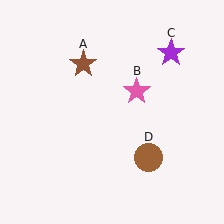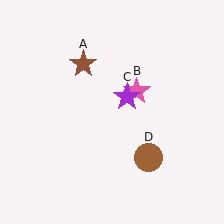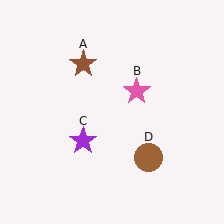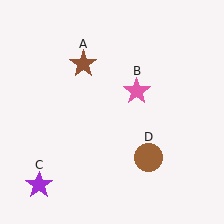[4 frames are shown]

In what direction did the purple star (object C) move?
The purple star (object C) moved down and to the left.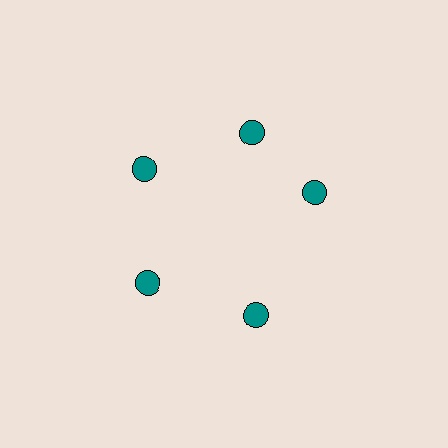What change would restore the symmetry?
The symmetry would be restored by rotating it back into even spacing with its neighbors so that all 5 circles sit at equal angles and equal distance from the center.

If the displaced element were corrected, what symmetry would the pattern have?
It would have 5-fold rotational symmetry — the pattern would map onto itself every 72 degrees.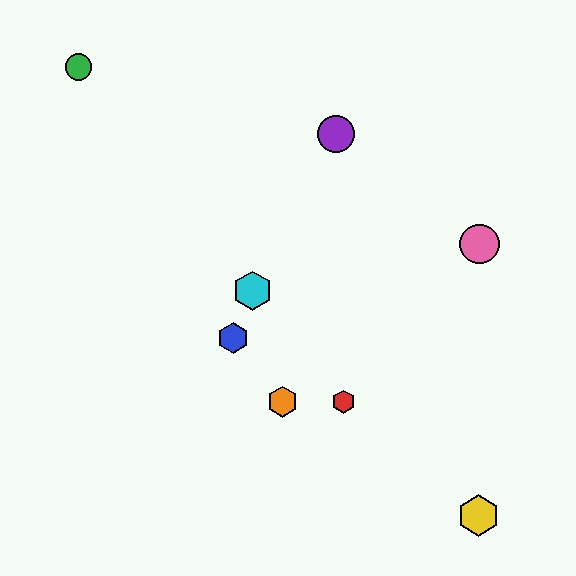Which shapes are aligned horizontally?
The red hexagon, the orange hexagon are aligned horizontally.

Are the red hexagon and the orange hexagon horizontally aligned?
Yes, both are at y≈402.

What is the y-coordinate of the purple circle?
The purple circle is at y≈134.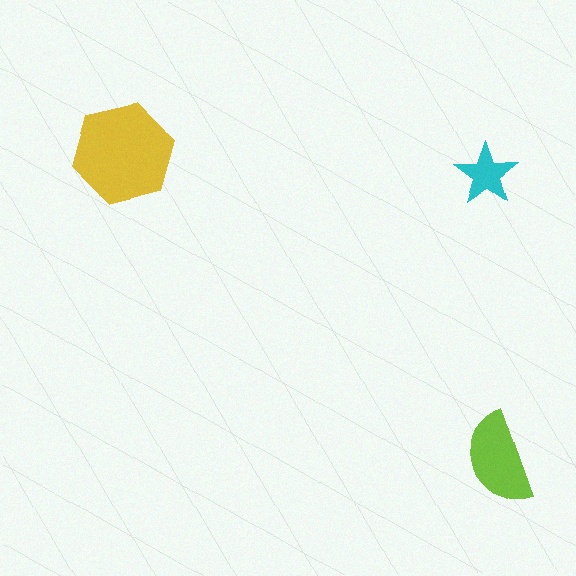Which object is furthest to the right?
The lime semicircle is rightmost.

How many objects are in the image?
There are 3 objects in the image.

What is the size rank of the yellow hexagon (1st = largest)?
1st.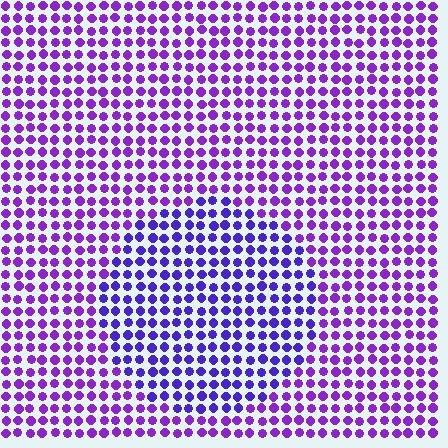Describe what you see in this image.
The image is filled with small purple elements in a uniform arrangement. A circle-shaped region is visible where the elements are tinted to a slightly different hue, forming a subtle color boundary.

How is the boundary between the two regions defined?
The boundary is defined purely by a slight shift in hue (about 26 degrees). Spacing, size, and orientation are identical on both sides.